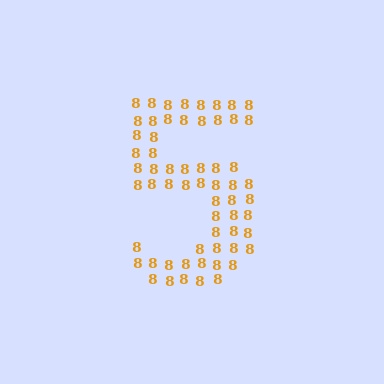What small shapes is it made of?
It is made of small digit 8's.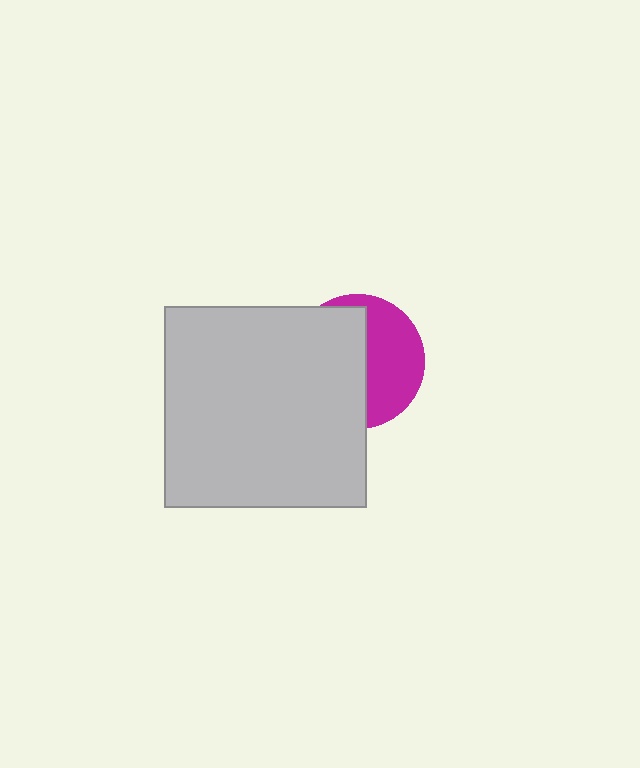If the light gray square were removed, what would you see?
You would see the complete magenta circle.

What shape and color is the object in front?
The object in front is a light gray square.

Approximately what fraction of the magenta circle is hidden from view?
Roughly 57% of the magenta circle is hidden behind the light gray square.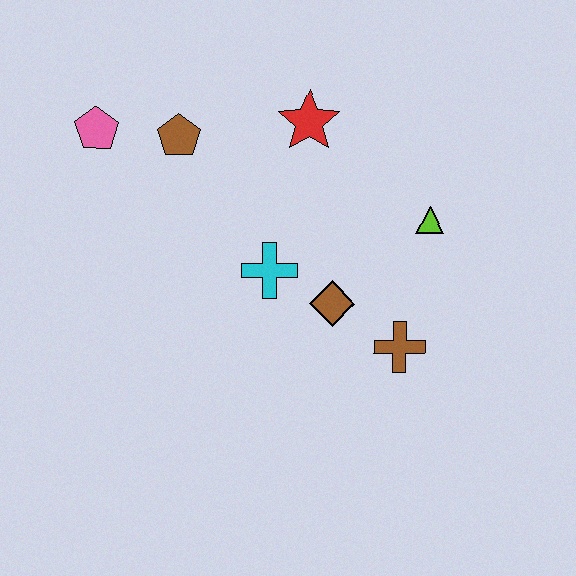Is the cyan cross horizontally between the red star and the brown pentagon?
Yes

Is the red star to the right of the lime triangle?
No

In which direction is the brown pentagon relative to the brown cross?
The brown pentagon is to the left of the brown cross.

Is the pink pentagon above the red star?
No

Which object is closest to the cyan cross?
The brown diamond is closest to the cyan cross.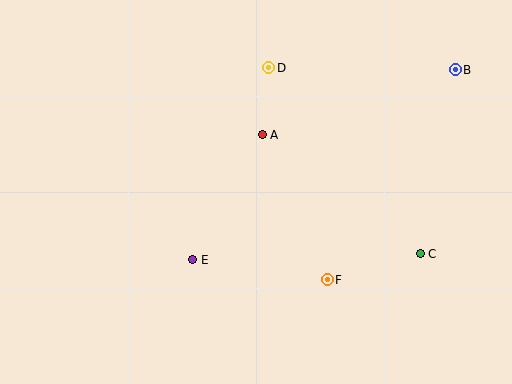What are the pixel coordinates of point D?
Point D is at (269, 68).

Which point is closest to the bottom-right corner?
Point C is closest to the bottom-right corner.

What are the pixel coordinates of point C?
Point C is at (420, 254).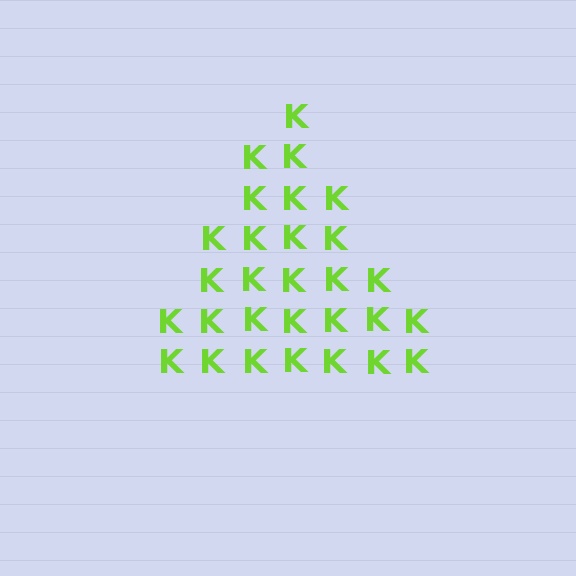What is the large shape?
The large shape is a triangle.